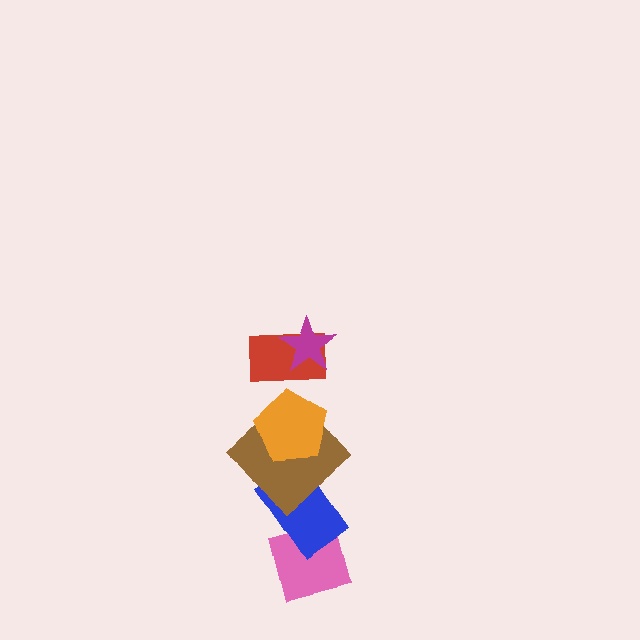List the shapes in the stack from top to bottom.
From top to bottom: the magenta star, the red rectangle, the orange pentagon, the brown diamond, the blue rectangle, the pink square.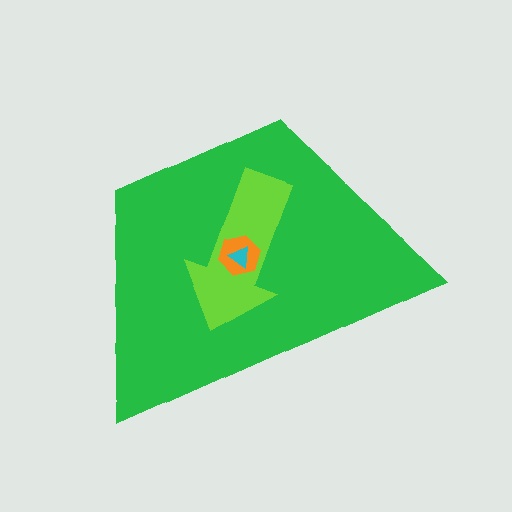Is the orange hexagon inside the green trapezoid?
Yes.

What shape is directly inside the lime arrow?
The orange hexagon.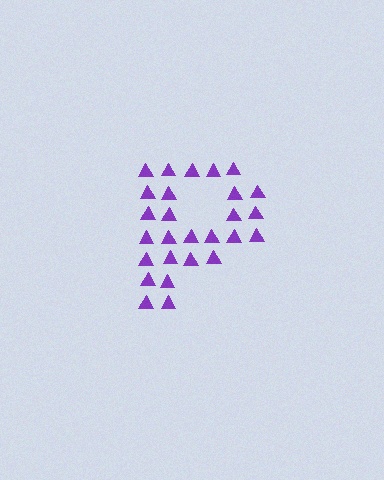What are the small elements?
The small elements are triangles.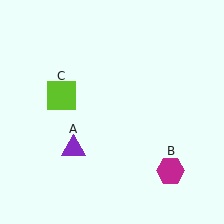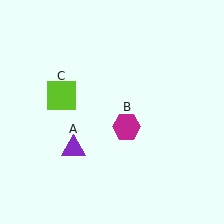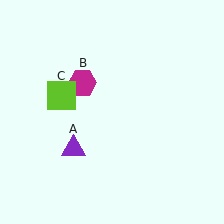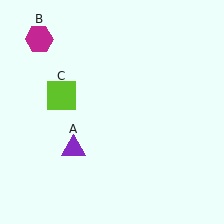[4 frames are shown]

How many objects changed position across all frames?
1 object changed position: magenta hexagon (object B).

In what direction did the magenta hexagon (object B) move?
The magenta hexagon (object B) moved up and to the left.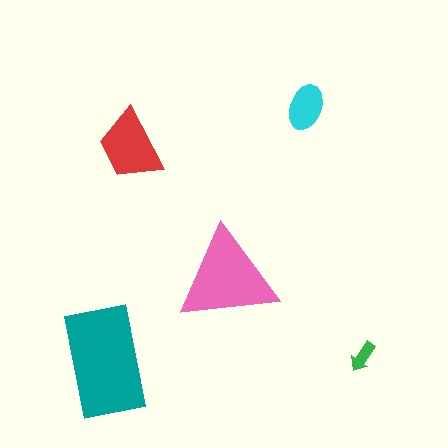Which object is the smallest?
The green arrow.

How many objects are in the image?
There are 5 objects in the image.